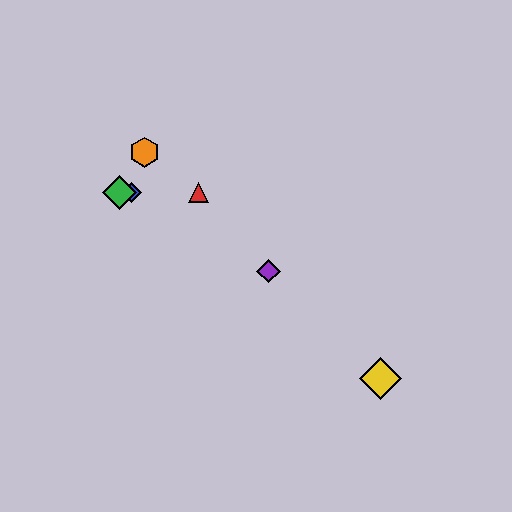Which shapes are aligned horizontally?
The red triangle, the blue diamond, the green diamond are aligned horizontally.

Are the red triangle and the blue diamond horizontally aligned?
Yes, both are at y≈192.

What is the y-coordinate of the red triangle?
The red triangle is at y≈192.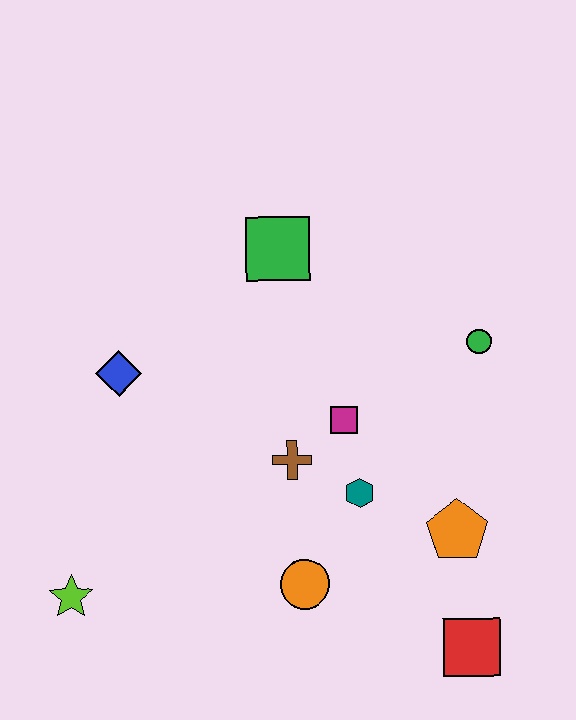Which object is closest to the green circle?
The magenta square is closest to the green circle.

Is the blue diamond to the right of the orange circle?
No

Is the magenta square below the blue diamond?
Yes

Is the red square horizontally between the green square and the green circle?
Yes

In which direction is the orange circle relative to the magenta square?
The orange circle is below the magenta square.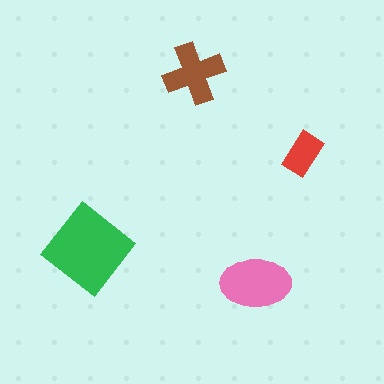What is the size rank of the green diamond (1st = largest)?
1st.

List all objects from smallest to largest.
The red rectangle, the brown cross, the pink ellipse, the green diamond.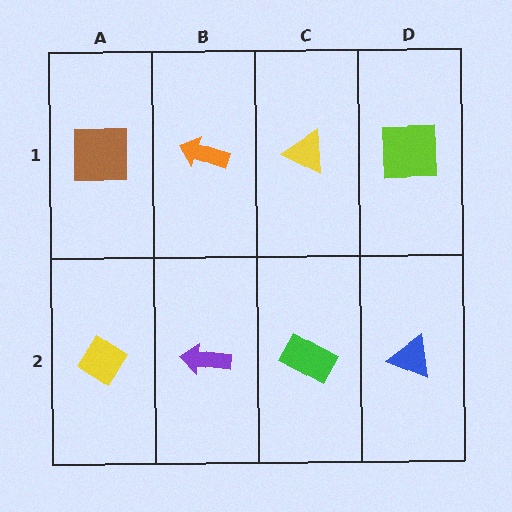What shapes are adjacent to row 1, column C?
A green rectangle (row 2, column C), an orange arrow (row 1, column B), a lime square (row 1, column D).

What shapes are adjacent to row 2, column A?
A brown square (row 1, column A), a purple arrow (row 2, column B).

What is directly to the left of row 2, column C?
A purple arrow.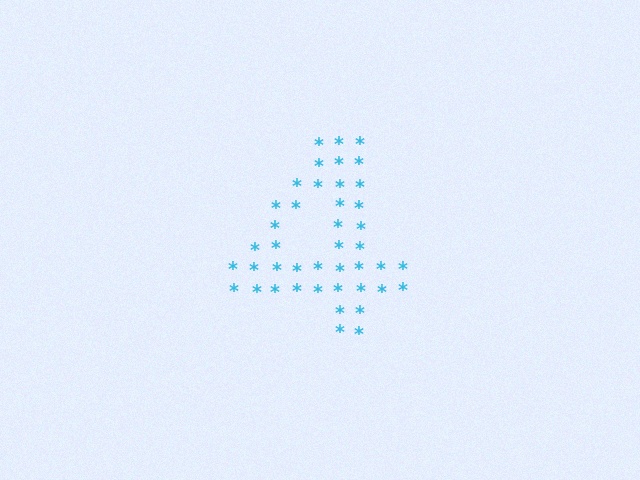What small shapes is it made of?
It is made of small asterisks.